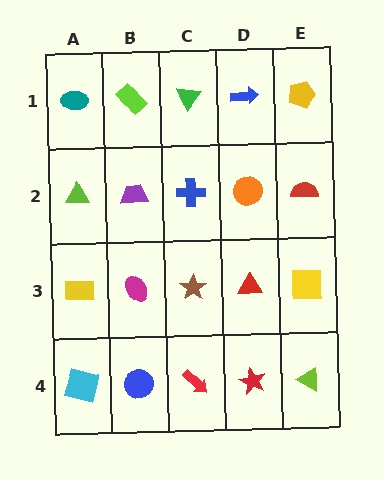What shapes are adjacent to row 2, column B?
A lime rectangle (row 1, column B), a magenta ellipse (row 3, column B), a lime triangle (row 2, column A), a blue cross (row 2, column C).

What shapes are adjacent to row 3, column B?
A purple trapezoid (row 2, column B), a blue circle (row 4, column B), a yellow rectangle (row 3, column A), a brown star (row 3, column C).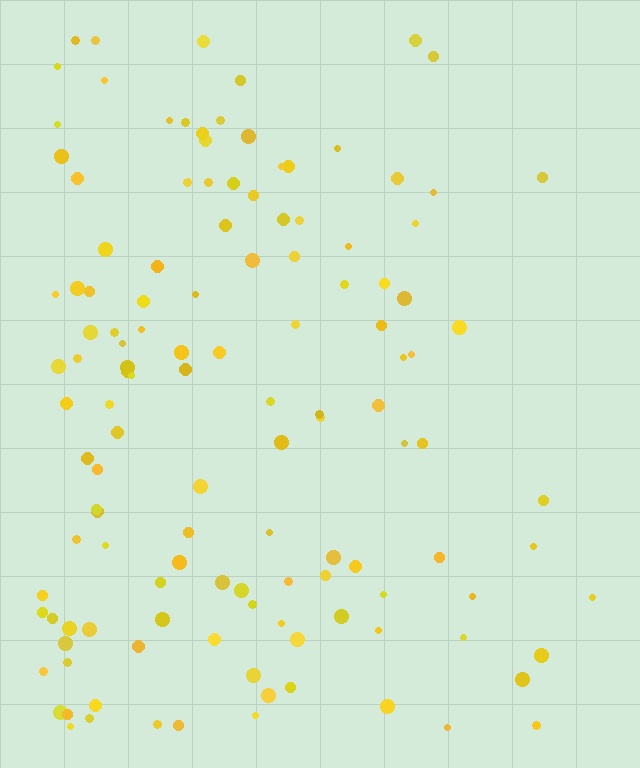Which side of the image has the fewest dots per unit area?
The right.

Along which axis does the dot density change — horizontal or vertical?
Horizontal.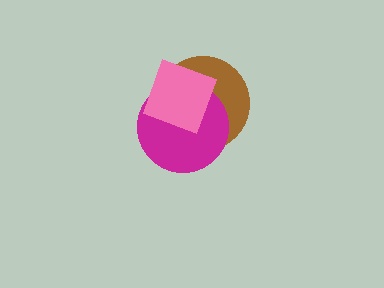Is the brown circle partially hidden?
Yes, it is partially covered by another shape.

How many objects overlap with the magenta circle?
2 objects overlap with the magenta circle.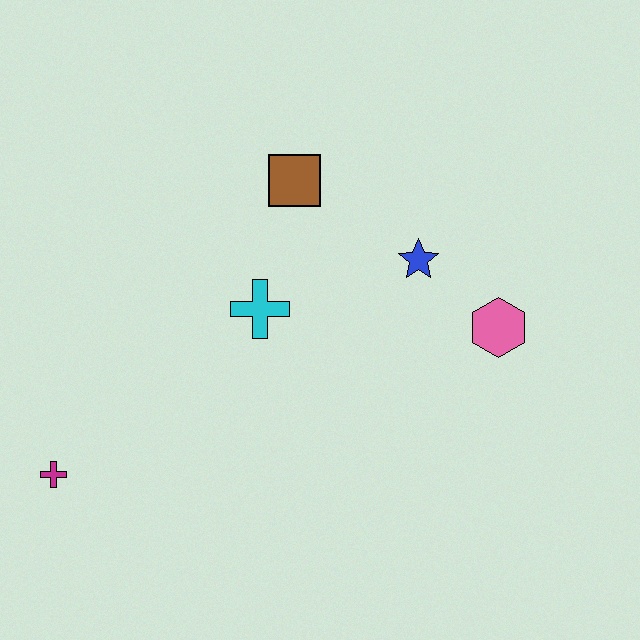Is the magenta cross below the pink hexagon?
Yes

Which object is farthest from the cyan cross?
The magenta cross is farthest from the cyan cross.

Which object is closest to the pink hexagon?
The blue star is closest to the pink hexagon.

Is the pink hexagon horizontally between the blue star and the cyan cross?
No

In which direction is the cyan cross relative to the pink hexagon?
The cyan cross is to the left of the pink hexagon.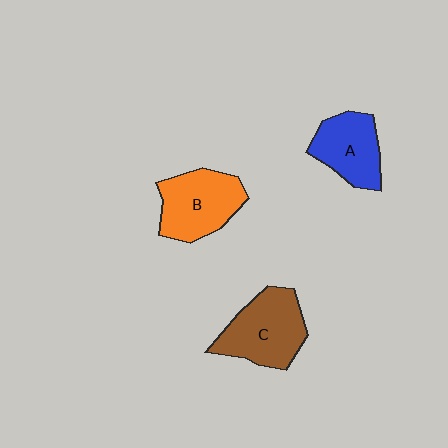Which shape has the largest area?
Shape C (brown).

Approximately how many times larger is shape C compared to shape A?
Approximately 1.3 times.